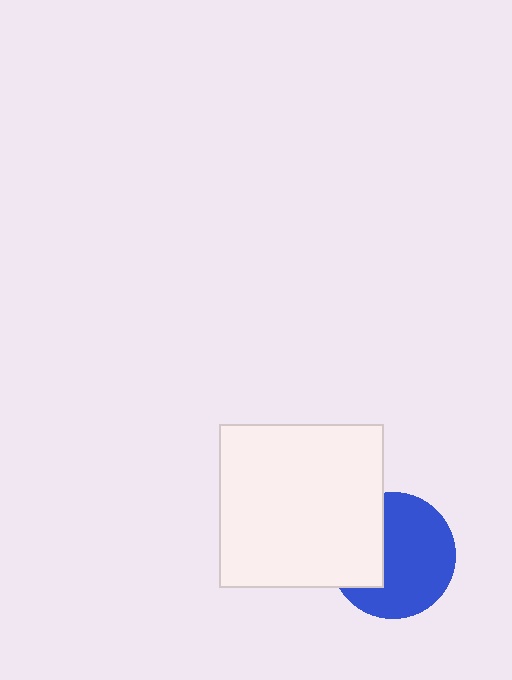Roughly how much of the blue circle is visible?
Most of it is visible (roughly 67%).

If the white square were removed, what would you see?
You would see the complete blue circle.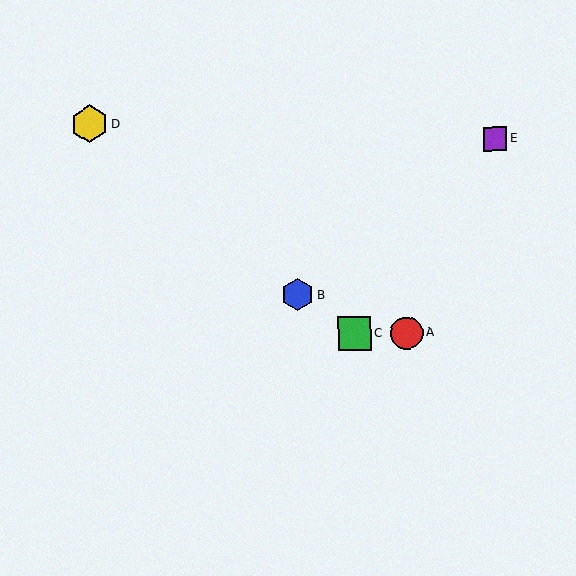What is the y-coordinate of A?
Object A is at y≈333.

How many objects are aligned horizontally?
2 objects (A, C) are aligned horizontally.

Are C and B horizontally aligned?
No, C is at y≈334 and B is at y≈294.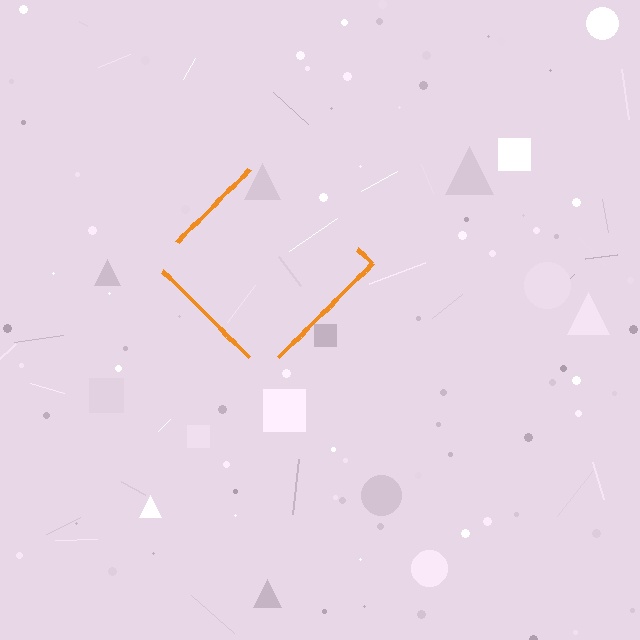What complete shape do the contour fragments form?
The contour fragments form a diamond.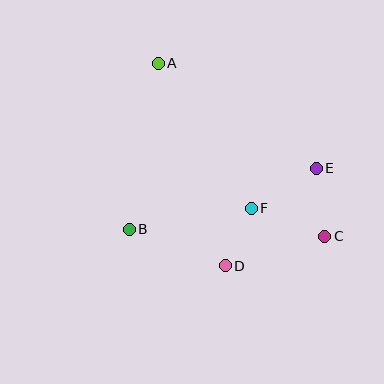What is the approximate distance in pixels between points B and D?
The distance between B and D is approximately 103 pixels.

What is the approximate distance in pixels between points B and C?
The distance between B and C is approximately 195 pixels.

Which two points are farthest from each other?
Points A and C are farthest from each other.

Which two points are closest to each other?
Points D and F are closest to each other.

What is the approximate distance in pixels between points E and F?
The distance between E and F is approximately 76 pixels.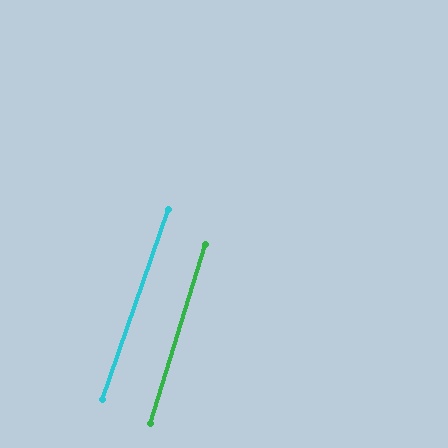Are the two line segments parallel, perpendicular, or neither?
Parallel — their directions differ by only 1.9°.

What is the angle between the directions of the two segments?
Approximately 2 degrees.